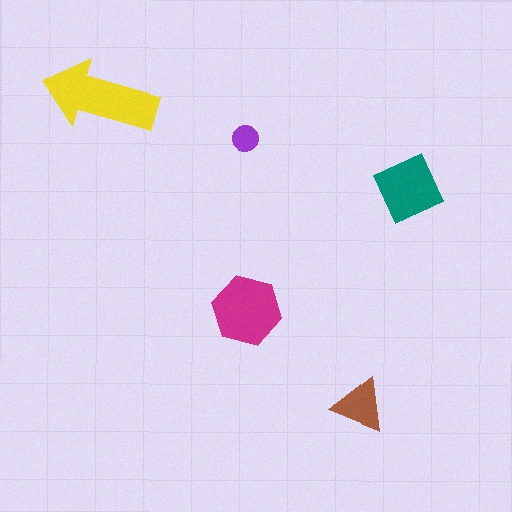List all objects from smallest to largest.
The purple circle, the brown triangle, the teal square, the magenta hexagon, the yellow arrow.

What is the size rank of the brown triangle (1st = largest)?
4th.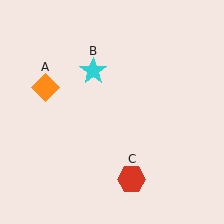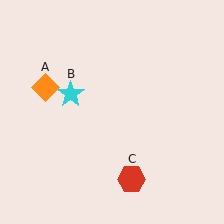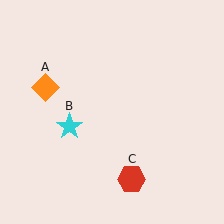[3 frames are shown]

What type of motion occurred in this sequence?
The cyan star (object B) rotated counterclockwise around the center of the scene.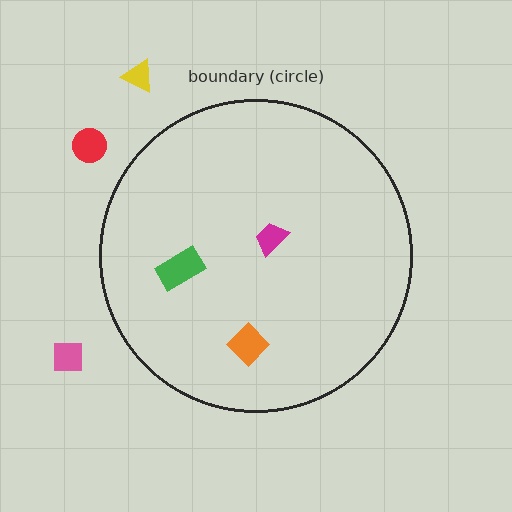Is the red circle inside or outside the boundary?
Outside.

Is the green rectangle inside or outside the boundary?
Inside.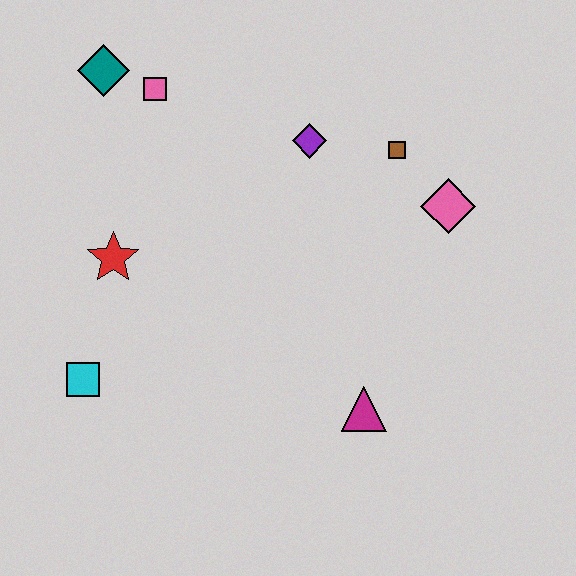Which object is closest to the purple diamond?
The brown square is closest to the purple diamond.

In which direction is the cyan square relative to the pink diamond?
The cyan square is to the left of the pink diamond.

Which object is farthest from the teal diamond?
The magenta triangle is farthest from the teal diamond.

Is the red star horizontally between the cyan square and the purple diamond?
Yes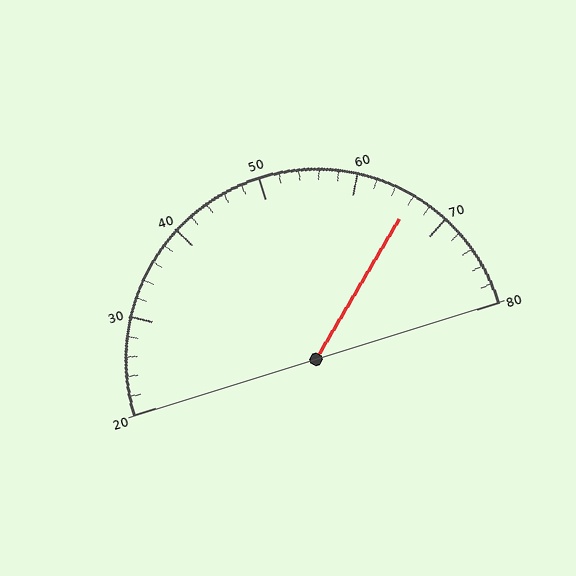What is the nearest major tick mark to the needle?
The nearest major tick mark is 70.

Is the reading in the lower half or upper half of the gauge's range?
The reading is in the upper half of the range (20 to 80).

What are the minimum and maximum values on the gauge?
The gauge ranges from 20 to 80.